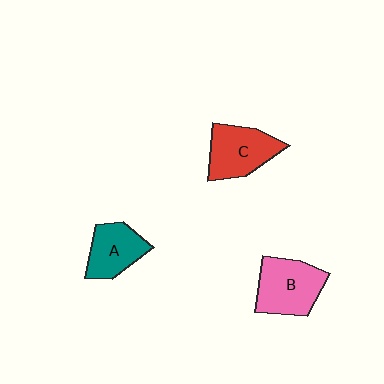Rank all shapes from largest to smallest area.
From largest to smallest: B (pink), C (red), A (teal).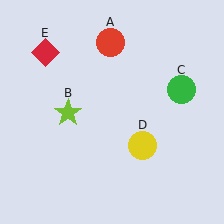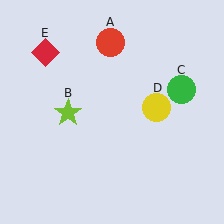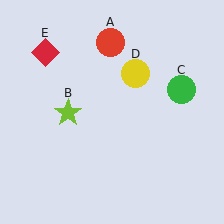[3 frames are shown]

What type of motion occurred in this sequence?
The yellow circle (object D) rotated counterclockwise around the center of the scene.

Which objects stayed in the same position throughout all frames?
Red circle (object A) and lime star (object B) and green circle (object C) and red diamond (object E) remained stationary.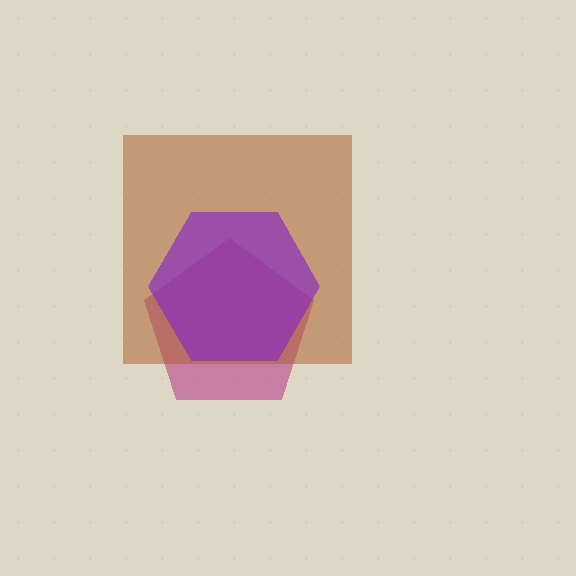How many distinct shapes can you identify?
There are 3 distinct shapes: a magenta pentagon, a brown square, a purple hexagon.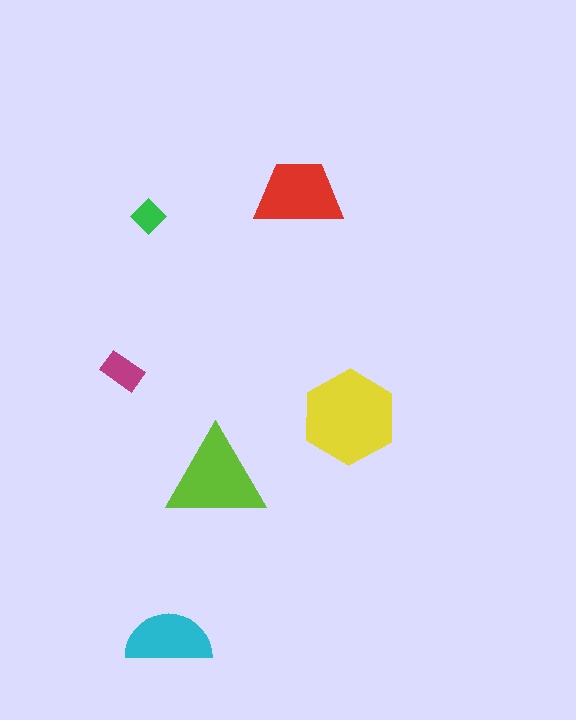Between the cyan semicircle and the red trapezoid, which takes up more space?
The red trapezoid.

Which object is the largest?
The yellow hexagon.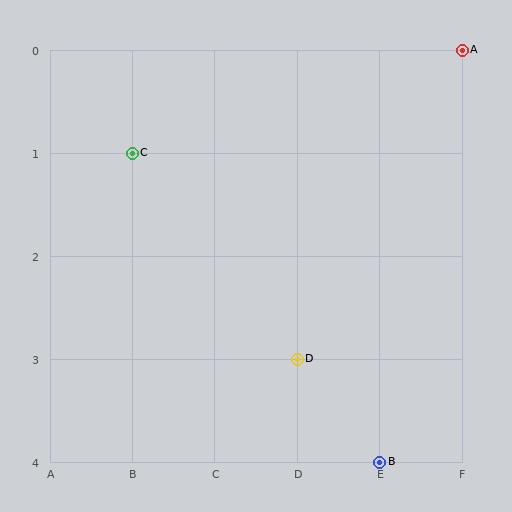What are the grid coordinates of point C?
Point C is at grid coordinates (B, 1).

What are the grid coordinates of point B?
Point B is at grid coordinates (E, 4).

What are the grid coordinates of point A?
Point A is at grid coordinates (F, 0).